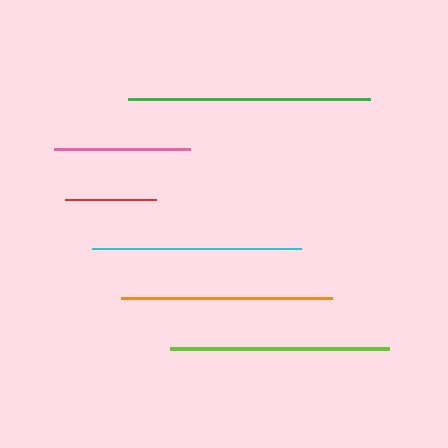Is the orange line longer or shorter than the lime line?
The lime line is longer than the orange line.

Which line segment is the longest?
The green line is the longest at approximately 243 pixels.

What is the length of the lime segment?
The lime segment is approximately 219 pixels long.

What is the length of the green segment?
The green segment is approximately 243 pixels long.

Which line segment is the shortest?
The red line is the shortest at approximately 91 pixels.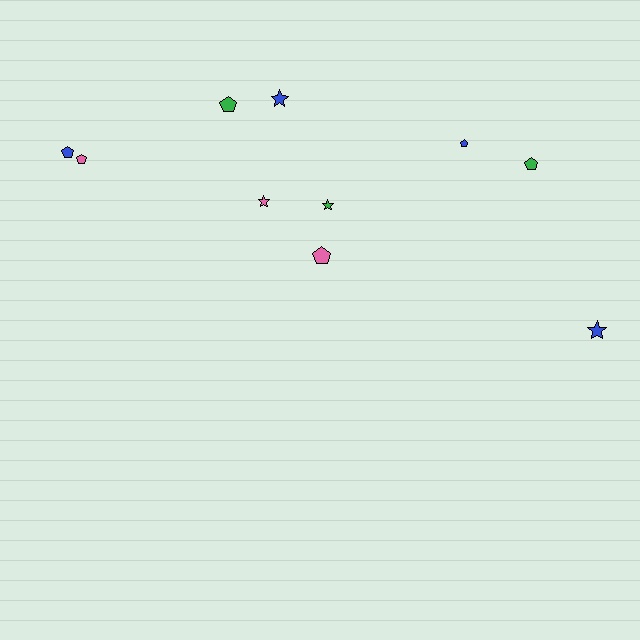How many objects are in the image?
There are 10 objects.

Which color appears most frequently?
Blue, with 4 objects.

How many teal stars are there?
There are no teal stars.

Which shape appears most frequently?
Pentagon, with 6 objects.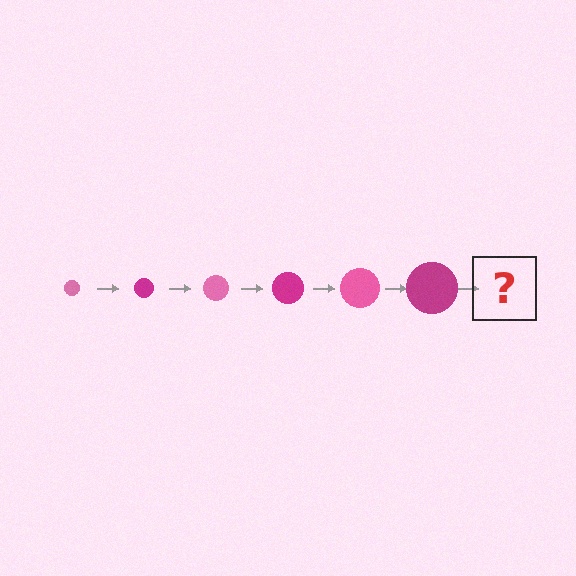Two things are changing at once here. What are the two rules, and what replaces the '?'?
The two rules are that the circle grows larger each step and the color cycles through pink and magenta. The '?' should be a pink circle, larger than the previous one.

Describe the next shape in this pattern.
It should be a pink circle, larger than the previous one.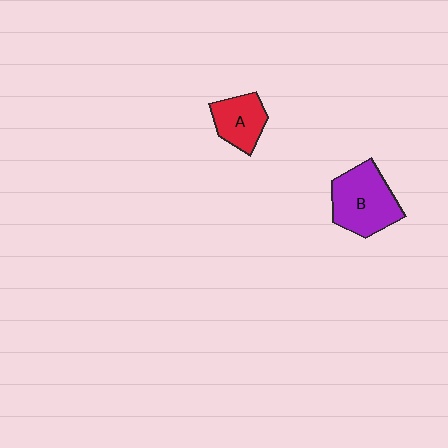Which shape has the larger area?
Shape B (purple).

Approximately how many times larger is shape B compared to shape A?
Approximately 1.6 times.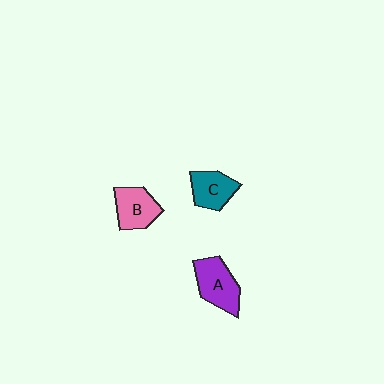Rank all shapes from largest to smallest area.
From largest to smallest: A (purple), B (pink), C (teal).